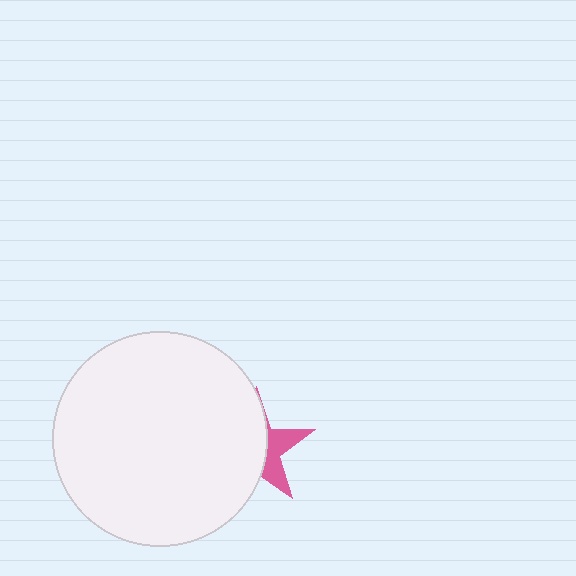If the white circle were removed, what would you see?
You would see the complete pink star.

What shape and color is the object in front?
The object in front is a white circle.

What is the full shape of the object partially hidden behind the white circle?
The partially hidden object is a pink star.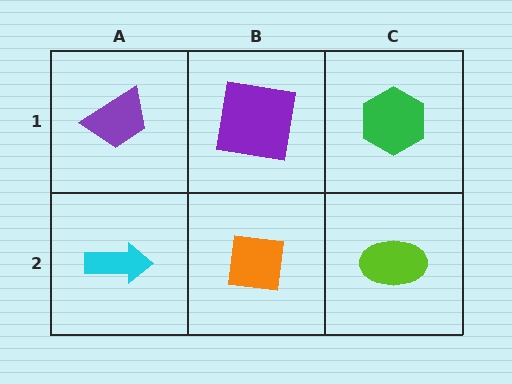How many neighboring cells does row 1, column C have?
2.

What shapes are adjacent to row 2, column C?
A green hexagon (row 1, column C), an orange square (row 2, column B).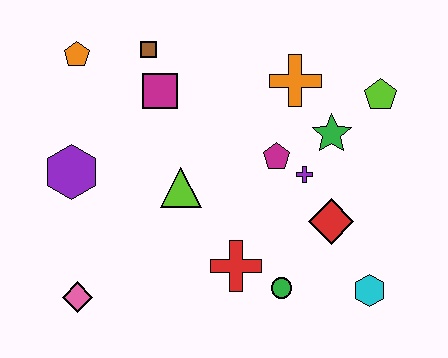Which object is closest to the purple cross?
The magenta pentagon is closest to the purple cross.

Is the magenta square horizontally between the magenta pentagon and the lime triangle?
No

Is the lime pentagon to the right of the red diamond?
Yes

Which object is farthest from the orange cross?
The pink diamond is farthest from the orange cross.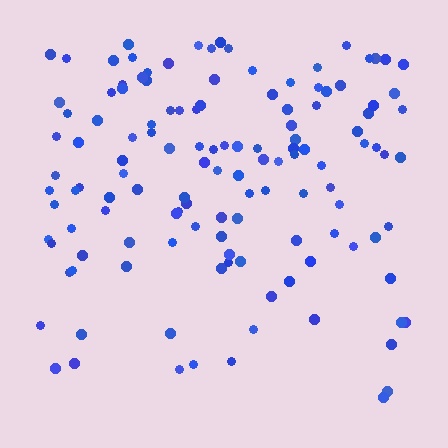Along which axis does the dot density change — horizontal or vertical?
Vertical.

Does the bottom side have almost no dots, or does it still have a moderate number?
Still a moderate number, just noticeably fewer than the top.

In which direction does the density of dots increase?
From bottom to top, with the top side densest.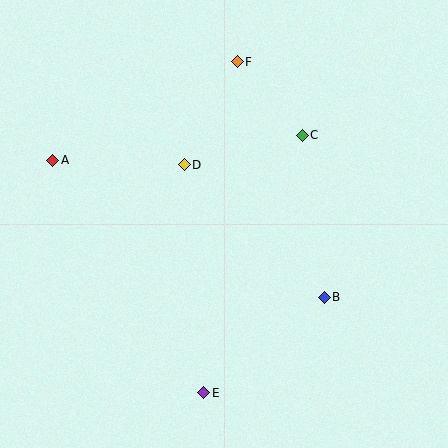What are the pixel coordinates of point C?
Point C is at (302, 135).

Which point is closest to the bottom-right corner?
Point B is closest to the bottom-right corner.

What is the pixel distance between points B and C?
The distance between B and C is 163 pixels.